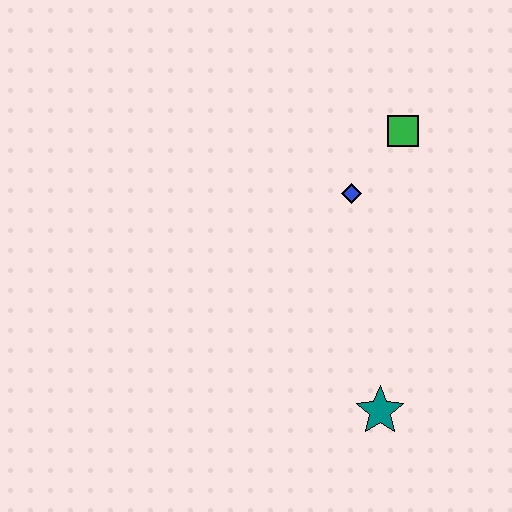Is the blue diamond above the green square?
No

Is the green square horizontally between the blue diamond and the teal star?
No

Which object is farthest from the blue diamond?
The teal star is farthest from the blue diamond.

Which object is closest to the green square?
The blue diamond is closest to the green square.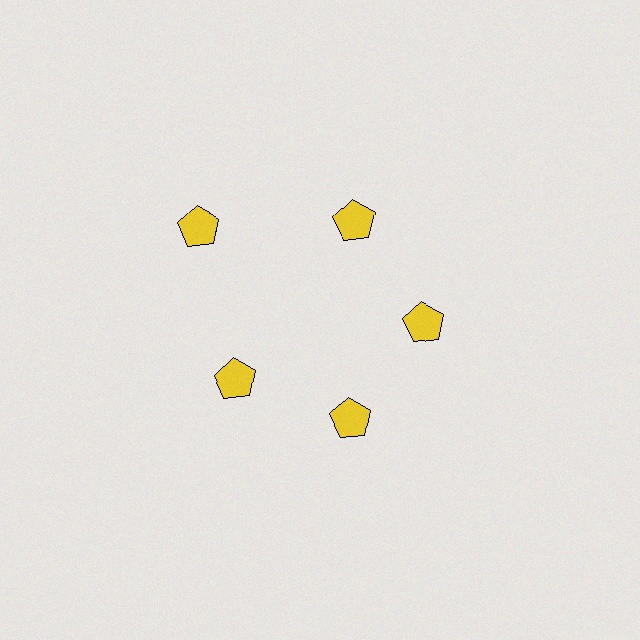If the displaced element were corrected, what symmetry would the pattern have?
It would have 5-fold rotational symmetry — the pattern would map onto itself every 72 degrees.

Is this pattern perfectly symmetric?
No. The 5 yellow pentagons are arranged in a ring, but one element near the 10 o'clock position is pushed outward from the center, breaking the 5-fold rotational symmetry.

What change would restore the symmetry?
The symmetry would be restored by moving it inward, back onto the ring so that all 5 pentagons sit at equal angles and equal distance from the center.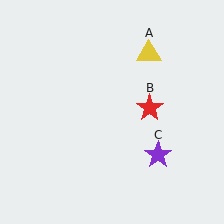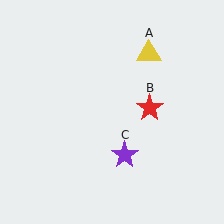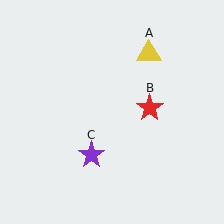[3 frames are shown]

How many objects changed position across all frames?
1 object changed position: purple star (object C).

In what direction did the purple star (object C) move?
The purple star (object C) moved left.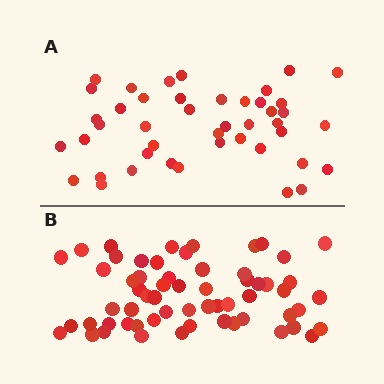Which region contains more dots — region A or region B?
Region B (the bottom region) has more dots.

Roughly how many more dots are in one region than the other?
Region B has approximately 15 more dots than region A.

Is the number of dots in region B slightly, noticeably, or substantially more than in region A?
Region B has noticeably more, but not dramatically so. The ratio is roughly 1.4 to 1.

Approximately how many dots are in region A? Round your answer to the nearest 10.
About 40 dots. (The exact count is 44, which rounds to 40.)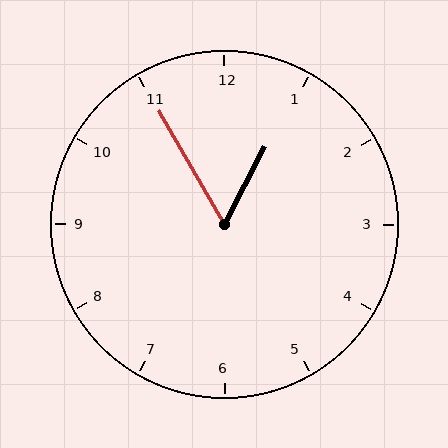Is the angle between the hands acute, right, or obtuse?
It is acute.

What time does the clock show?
12:55.